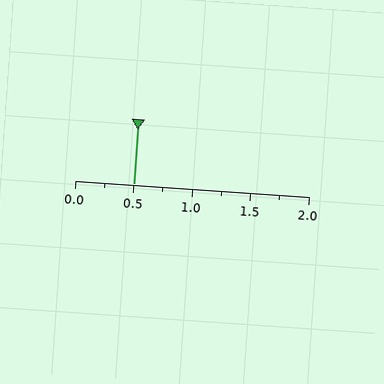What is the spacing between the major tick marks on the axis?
The major ticks are spaced 0.5 apart.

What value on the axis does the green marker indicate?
The marker indicates approximately 0.5.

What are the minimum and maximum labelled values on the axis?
The axis runs from 0.0 to 2.0.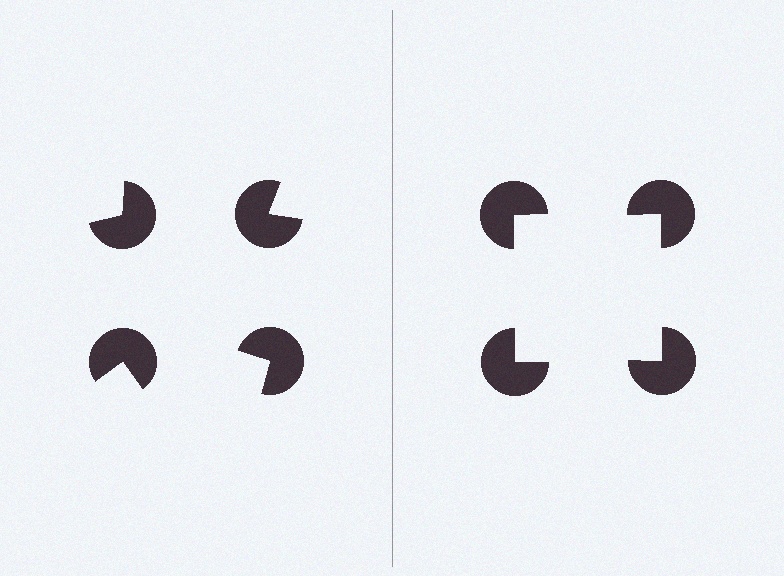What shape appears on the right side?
An illusory square.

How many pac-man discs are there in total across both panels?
8 — 4 on each side.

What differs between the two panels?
The pac-man discs are positioned identically on both sides; only the wedge orientations differ. On the right they align to a square; on the left they are misaligned.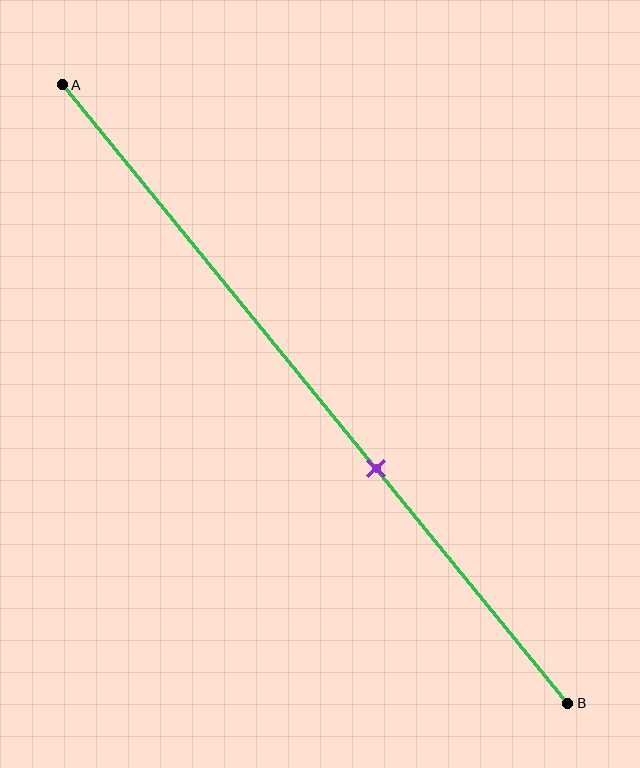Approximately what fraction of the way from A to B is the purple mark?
The purple mark is approximately 60% of the way from A to B.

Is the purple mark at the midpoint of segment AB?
No, the mark is at about 60% from A, not at the 50% midpoint.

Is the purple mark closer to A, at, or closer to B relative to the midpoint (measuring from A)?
The purple mark is closer to point B than the midpoint of segment AB.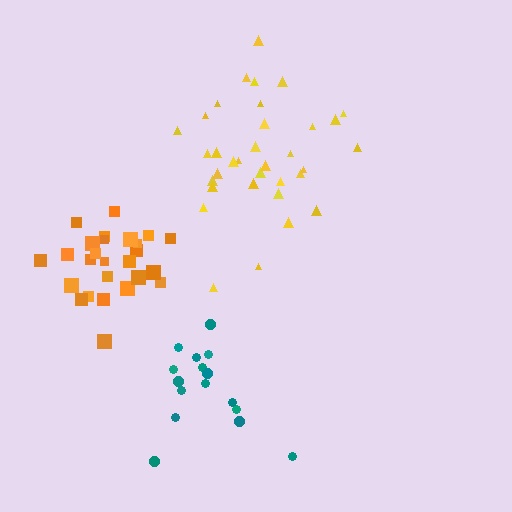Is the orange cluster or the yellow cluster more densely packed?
Orange.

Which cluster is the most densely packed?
Orange.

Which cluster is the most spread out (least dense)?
Teal.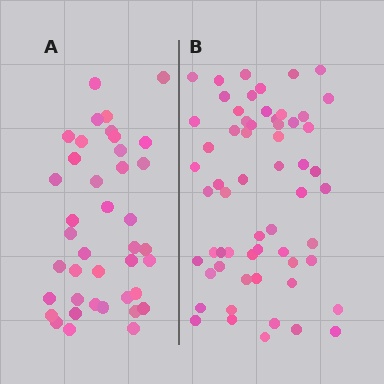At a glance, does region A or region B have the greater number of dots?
Region B (the right region) has more dots.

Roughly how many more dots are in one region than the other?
Region B has approximately 20 more dots than region A.